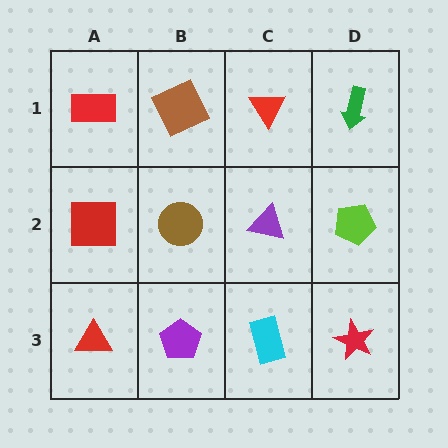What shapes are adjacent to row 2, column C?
A red triangle (row 1, column C), a cyan rectangle (row 3, column C), a brown circle (row 2, column B), a lime pentagon (row 2, column D).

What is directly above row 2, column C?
A red triangle.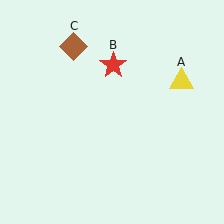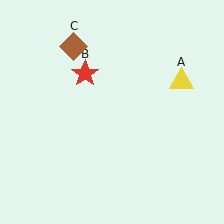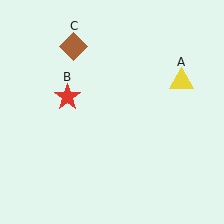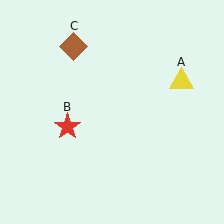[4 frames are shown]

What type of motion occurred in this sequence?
The red star (object B) rotated counterclockwise around the center of the scene.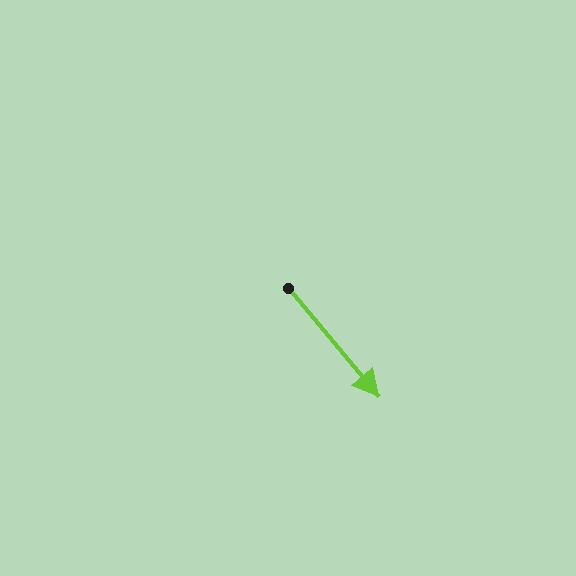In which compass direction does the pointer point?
Southeast.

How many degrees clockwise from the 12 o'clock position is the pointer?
Approximately 140 degrees.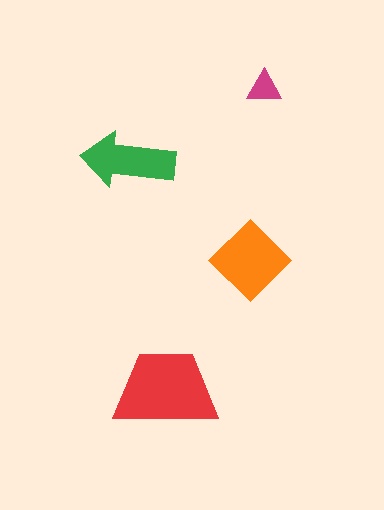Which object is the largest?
The red trapezoid.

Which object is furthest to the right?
The magenta triangle is rightmost.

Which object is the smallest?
The magenta triangle.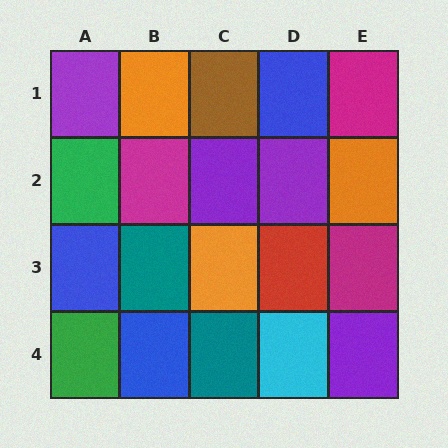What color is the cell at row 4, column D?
Cyan.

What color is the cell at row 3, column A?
Blue.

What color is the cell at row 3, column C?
Orange.